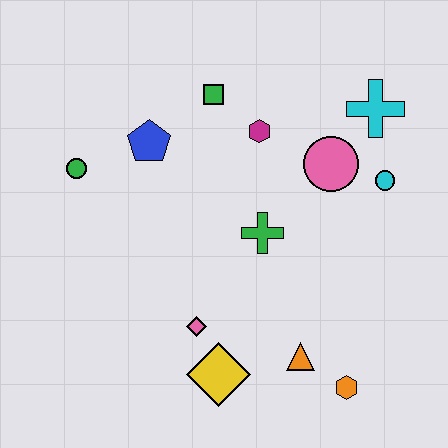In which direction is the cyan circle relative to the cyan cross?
The cyan circle is below the cyan cross.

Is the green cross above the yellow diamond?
Yes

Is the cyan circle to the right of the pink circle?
Yes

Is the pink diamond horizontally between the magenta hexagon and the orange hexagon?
No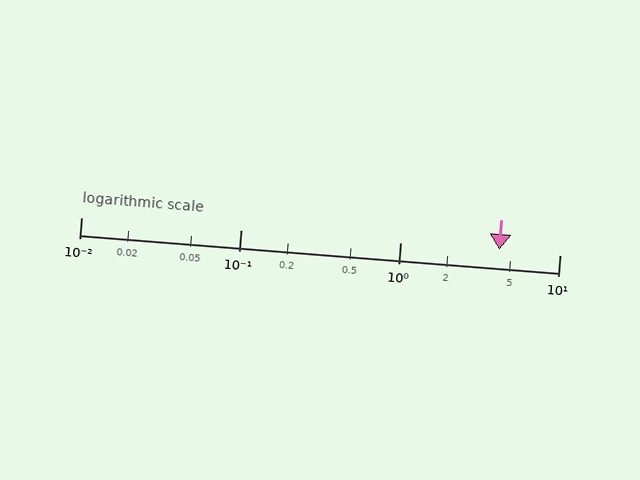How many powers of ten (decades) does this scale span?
The scale spans 3 decades, from 0.01 to 10.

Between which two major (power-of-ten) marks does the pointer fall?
The pointer is between 1 and 10.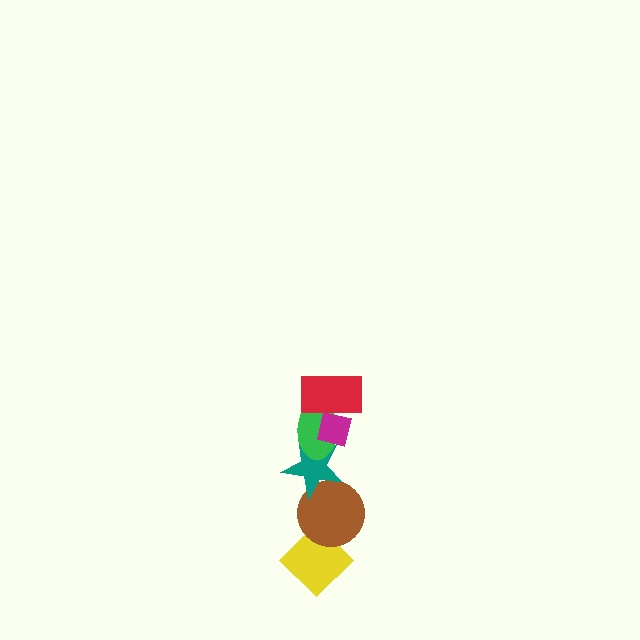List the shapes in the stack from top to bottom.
From top to bottom: the magenta square, the red rectangle, the green ellipse, the teal star, the brown circle, the yellow diamond.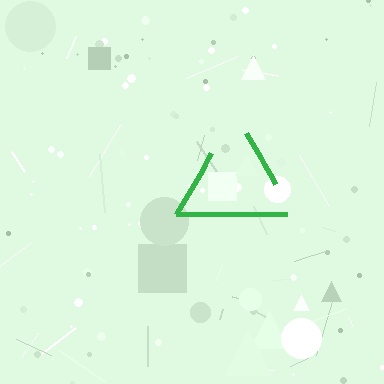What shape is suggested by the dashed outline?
The dashed outline suggests a triangle.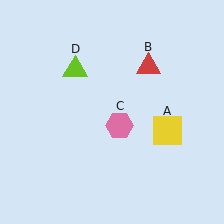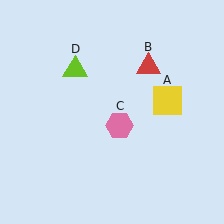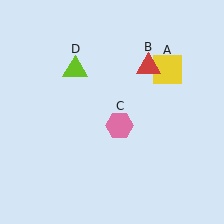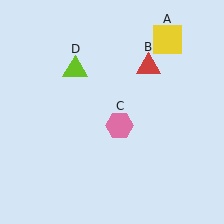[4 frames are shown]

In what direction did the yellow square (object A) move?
The yellow square (object A) moved up.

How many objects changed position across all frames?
1 object changed position: yellow square (object A).